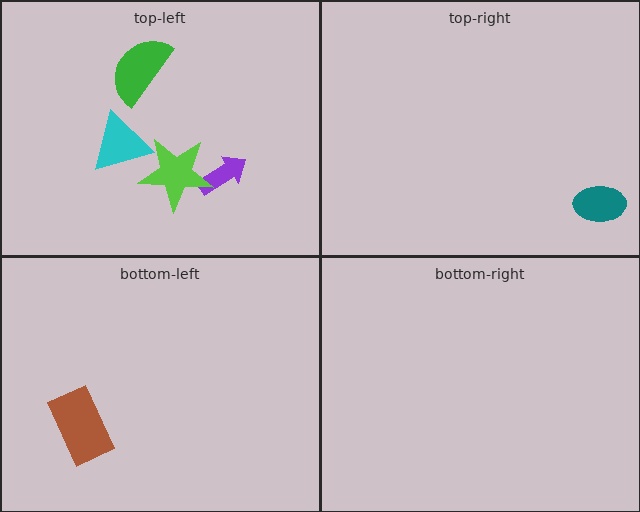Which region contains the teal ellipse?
The top-right region.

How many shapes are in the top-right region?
1.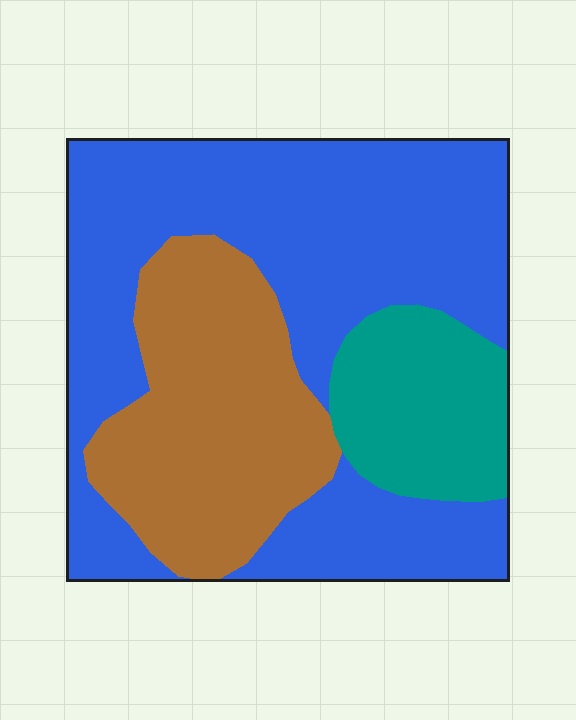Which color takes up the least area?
Teal, at roughly 15%.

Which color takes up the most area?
Blue, at roughly 55%.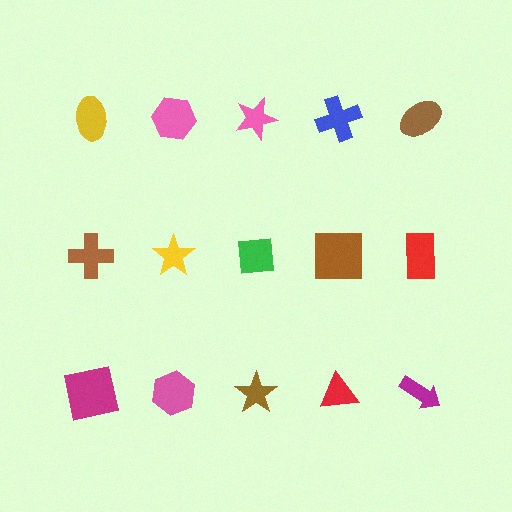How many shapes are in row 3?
5 shapes.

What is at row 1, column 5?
A brown ellipse.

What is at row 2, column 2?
A yellow star.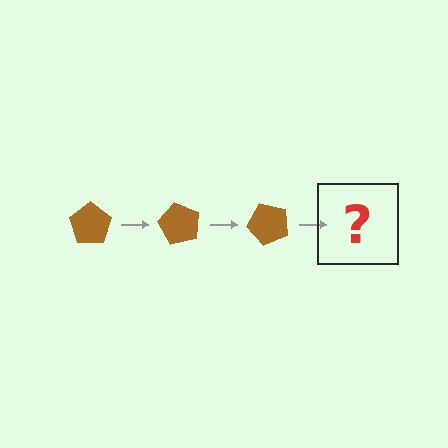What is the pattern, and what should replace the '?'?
The pattern is that the pentagon rotates 60 degrees each step. The '?' should be a brown pentagon rotated 180 degrees.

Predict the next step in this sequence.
The next step is a brown pentagon rotated 180 degrees.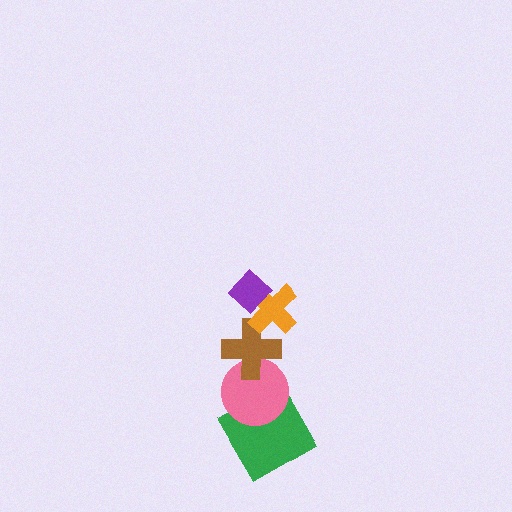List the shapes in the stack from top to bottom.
From top to bottom: the purple diamond, the orange cross, the brown cross, the pink circle, the green square.